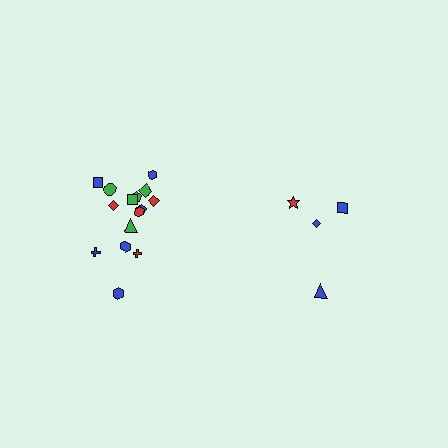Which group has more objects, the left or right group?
The left group.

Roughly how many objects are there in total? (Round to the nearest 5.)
Roughly 20 objects in total.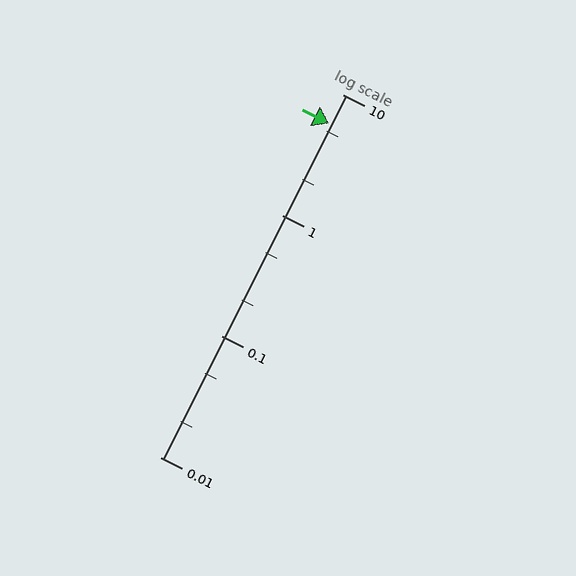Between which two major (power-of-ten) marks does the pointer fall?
The pointer is between 1 and 10.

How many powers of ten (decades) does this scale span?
The scale spans 3 decades, from 0.01 to 10.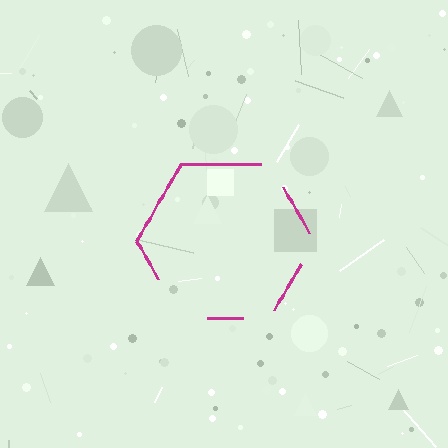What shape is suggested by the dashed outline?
The dashed outline suggests a hexagon.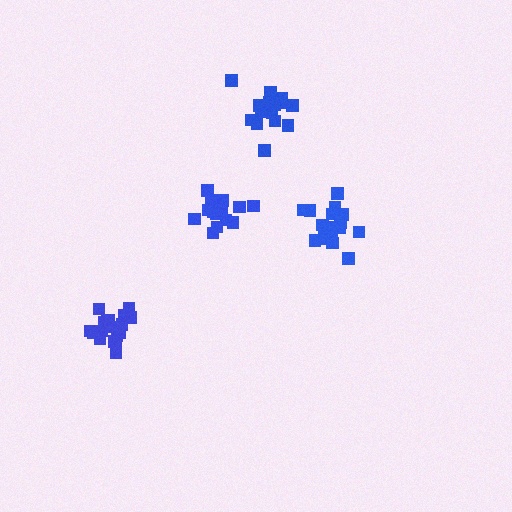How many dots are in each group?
Group 1: 17 dots, Group 2: 18 dots, Group 3: 19 dots, Group 4: 20 dots (74 total).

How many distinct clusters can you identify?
There are 4 distinct clusters.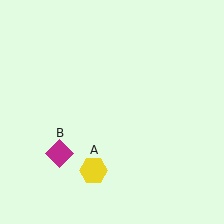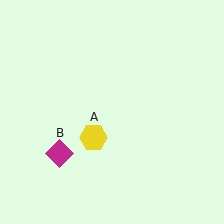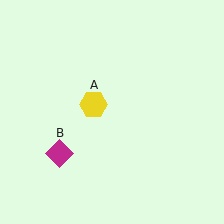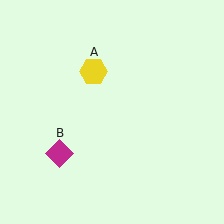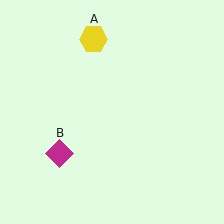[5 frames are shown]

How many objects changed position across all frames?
1 object changed position: yellow hexagon (object A).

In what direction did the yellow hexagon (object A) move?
The yellow hexagon (object A) moved up.